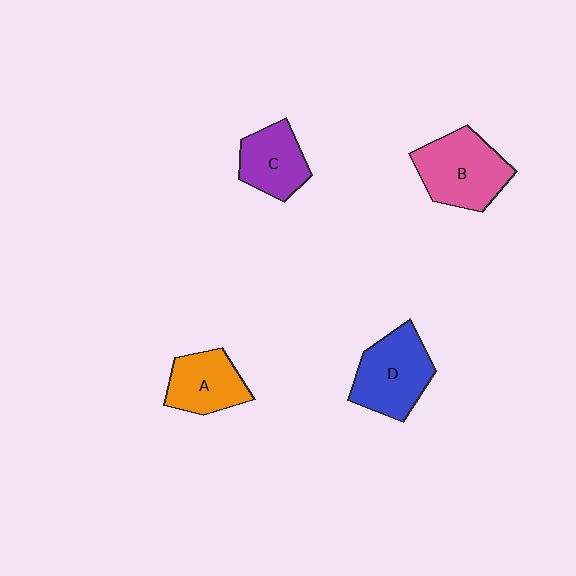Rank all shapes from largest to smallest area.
From largest to smallest: B (pink), D (blue), A (orange), C (purple).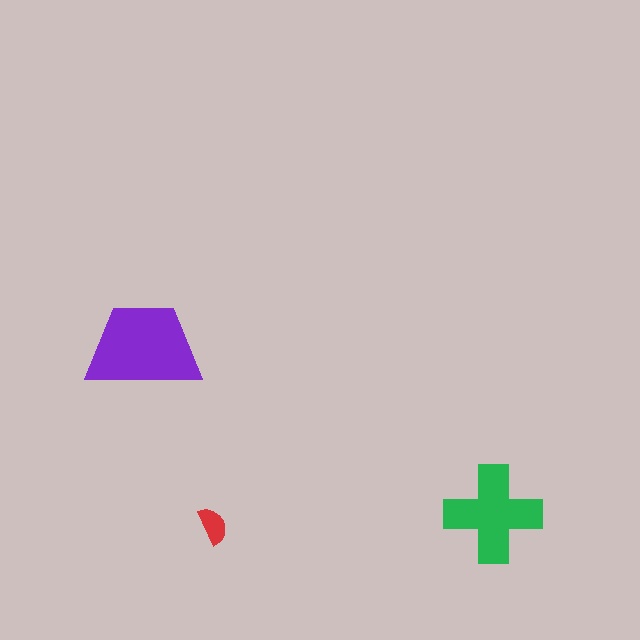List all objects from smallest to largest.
The red semicircle, the green cross, the purple trapezoid.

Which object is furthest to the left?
The purple trapezoid is leftmost.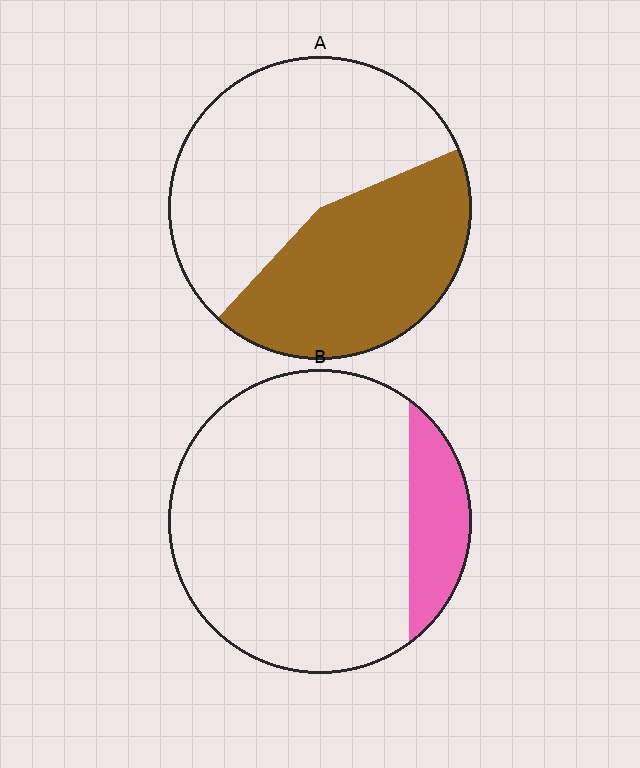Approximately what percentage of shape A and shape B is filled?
A is approximately 45% and B is approximately 15%.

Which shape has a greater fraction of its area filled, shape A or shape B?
Shape A.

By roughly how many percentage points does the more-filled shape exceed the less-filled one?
By roughly 30 percentage points (A over B).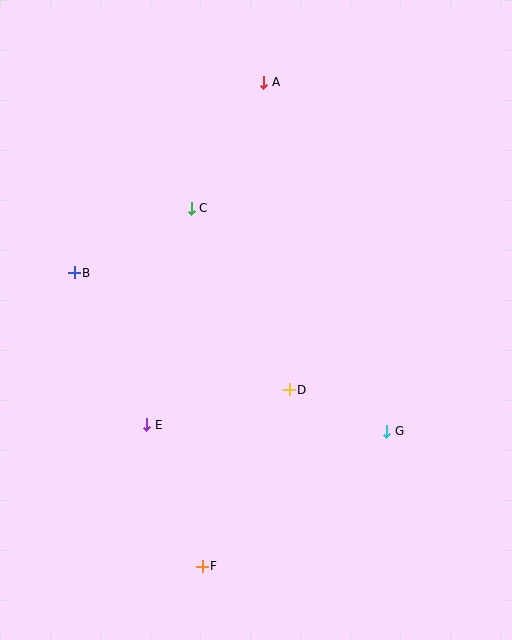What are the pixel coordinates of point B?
Point B is at (74, 273).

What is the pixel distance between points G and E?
The distance between G and E is 240 pixels.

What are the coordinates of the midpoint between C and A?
The midpoint between C and A is at (227, 145).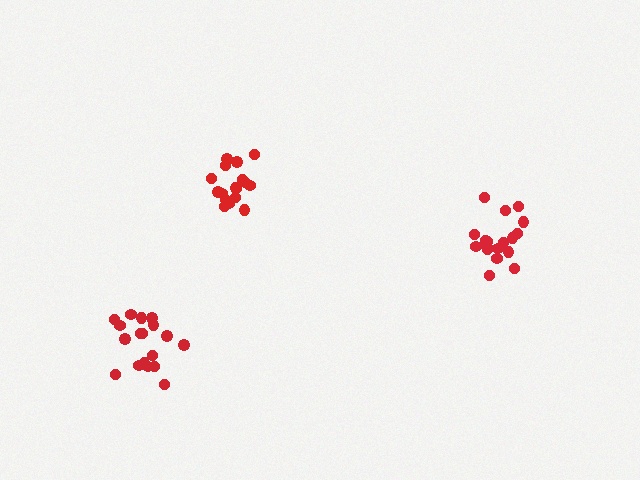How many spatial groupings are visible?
There are 3 spatial groupings.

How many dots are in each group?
Group 1: 18 dots, Group 2: 17 dots, Group 3: 18 dots (53 total).